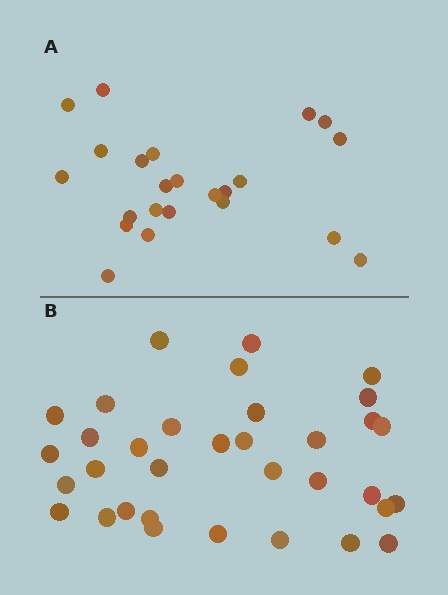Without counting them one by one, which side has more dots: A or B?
Region B (the bottom region) has more dots.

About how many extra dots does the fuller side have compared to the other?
Region B has roughly 12 or so more dots than region A.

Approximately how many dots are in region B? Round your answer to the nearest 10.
About 30 dots. (The exact count is 34, which rounds to 30.)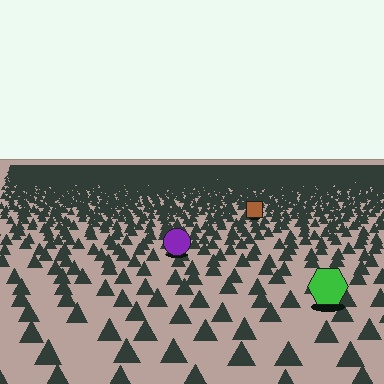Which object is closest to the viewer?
The green hexagon is closest. The texture marks near it are larger and more spread out.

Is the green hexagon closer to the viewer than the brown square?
Yes. The green hexagon is closer — you can tell from the texture gradient: the ground texture is coarser near it.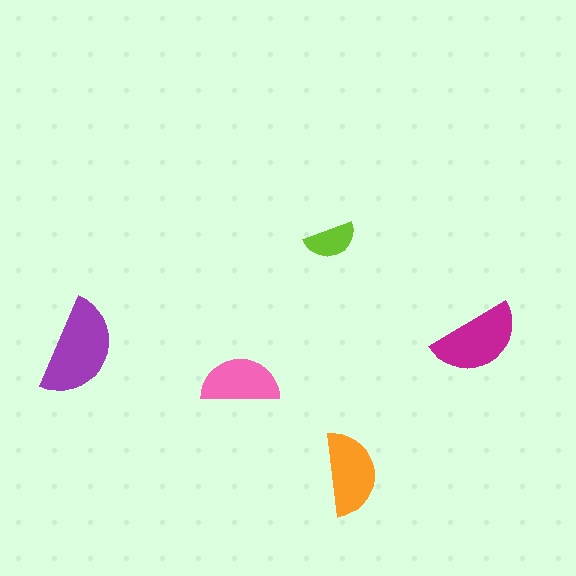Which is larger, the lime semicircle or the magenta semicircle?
The magenta one.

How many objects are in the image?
There are 5 objects in the image.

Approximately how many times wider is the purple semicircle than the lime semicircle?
About 2 times wider.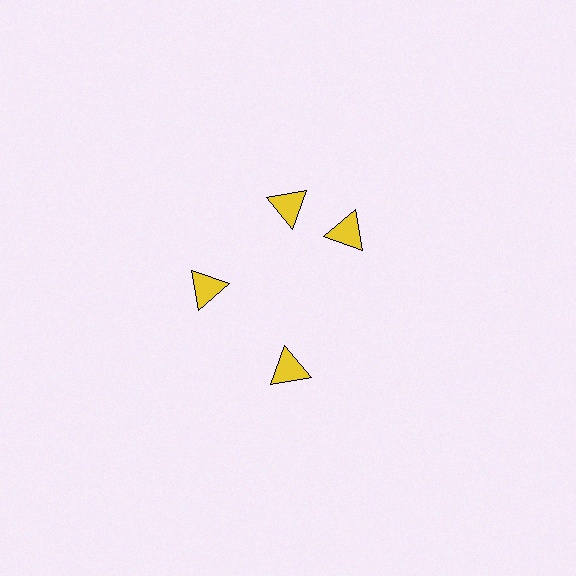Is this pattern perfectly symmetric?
No. The 4 yellow triangles are arranged in a ring, but one element near the 3 o'clock position is rotated out of alignment along the ring, breaking the 4-fold rotational symmetry.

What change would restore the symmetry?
The symmetry would be restored by rotating it back into even spacing with its neighbors so that all 4 triangles sit at equal angles and equal distance from the center.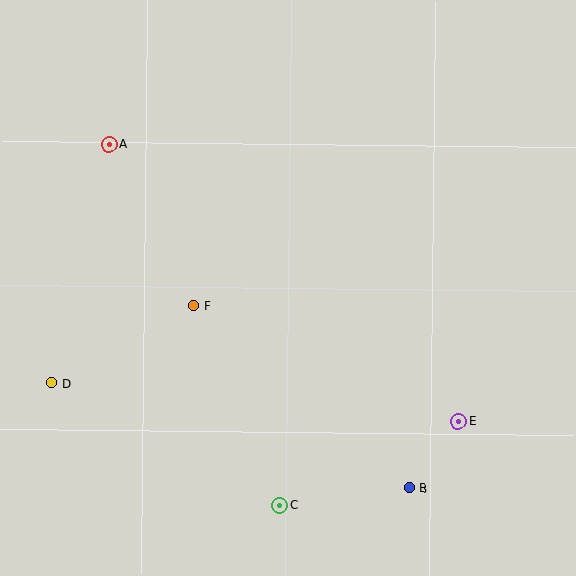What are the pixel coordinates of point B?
Point B is at (409, 488).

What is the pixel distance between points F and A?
The distance between F and A is 182 pixels.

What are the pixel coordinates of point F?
Point F is at (193, 306).